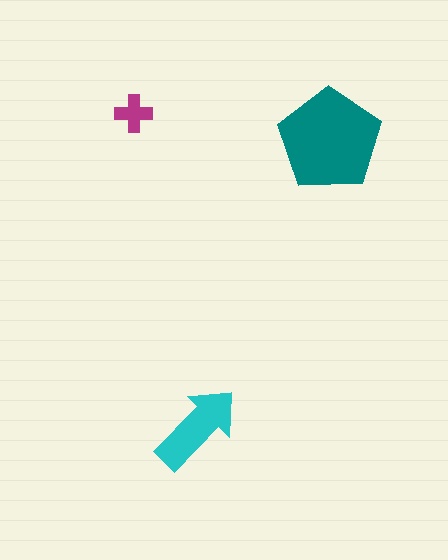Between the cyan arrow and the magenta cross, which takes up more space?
The cyan arrow.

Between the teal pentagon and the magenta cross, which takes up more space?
The teal pentagon.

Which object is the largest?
The teal pentagon.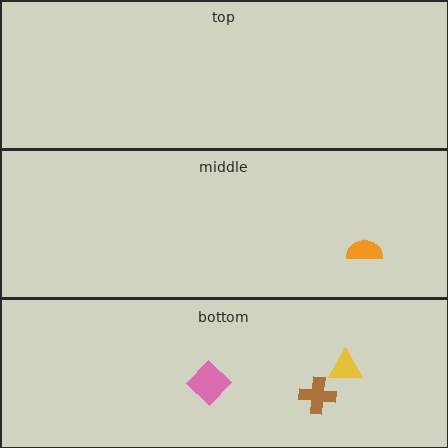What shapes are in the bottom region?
The brown cross, the pink diamond, the yellow triangle.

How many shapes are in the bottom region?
3.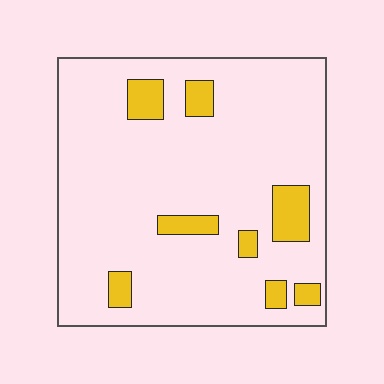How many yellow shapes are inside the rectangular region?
8.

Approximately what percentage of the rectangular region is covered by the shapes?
Approximately 10%.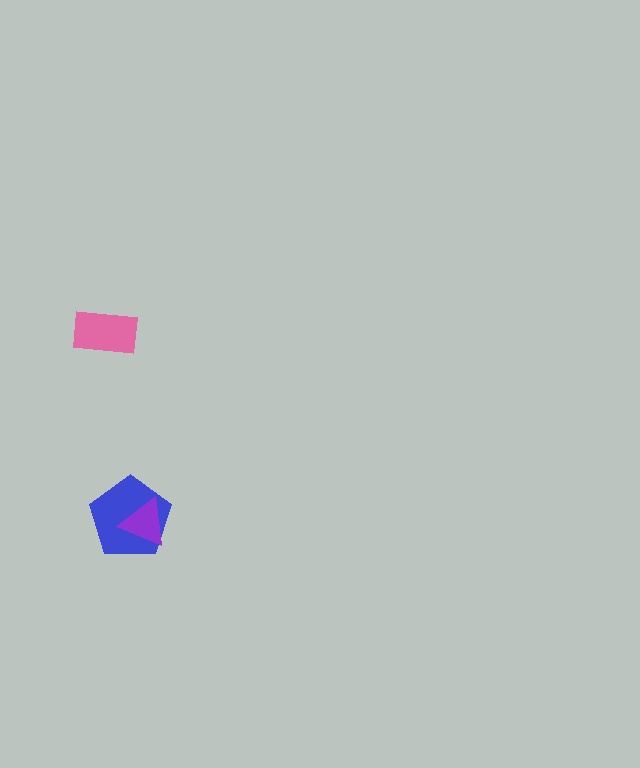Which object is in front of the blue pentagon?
The purple triangle is in front of the blue pentagon.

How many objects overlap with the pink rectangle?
0 objects overlap with the pink rectangle.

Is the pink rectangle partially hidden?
No, no other shape covers it.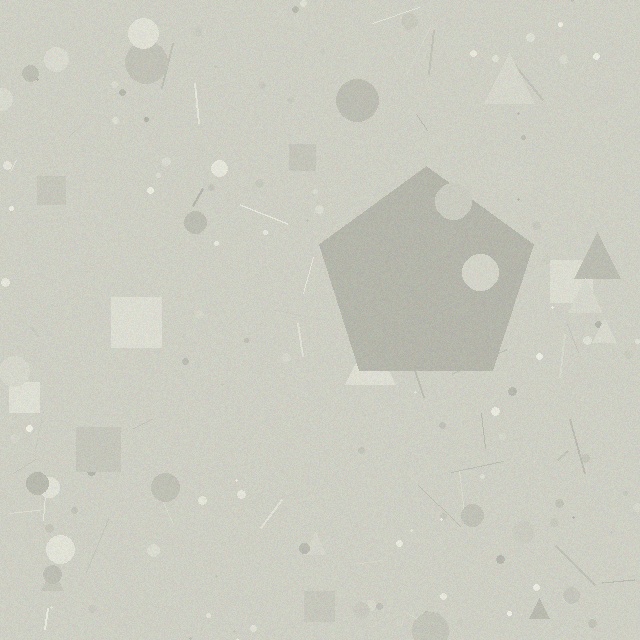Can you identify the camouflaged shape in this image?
The camouflaged shape is a pentagon.